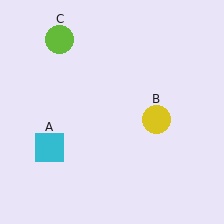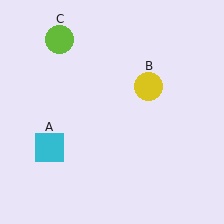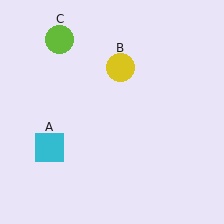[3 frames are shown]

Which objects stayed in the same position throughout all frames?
Cyan square (object A) and lime circle (object C) remained stationary.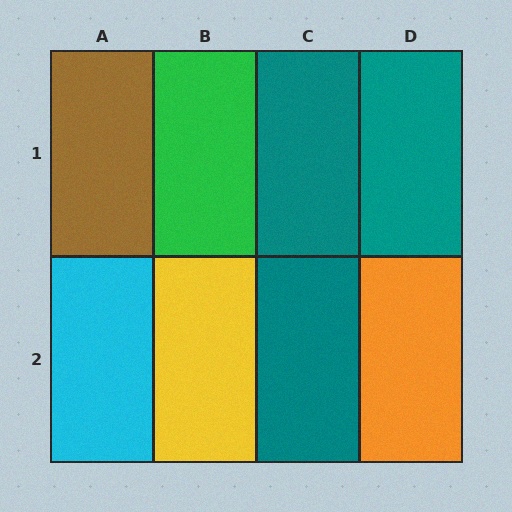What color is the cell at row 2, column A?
Cyan.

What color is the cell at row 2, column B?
Yellow.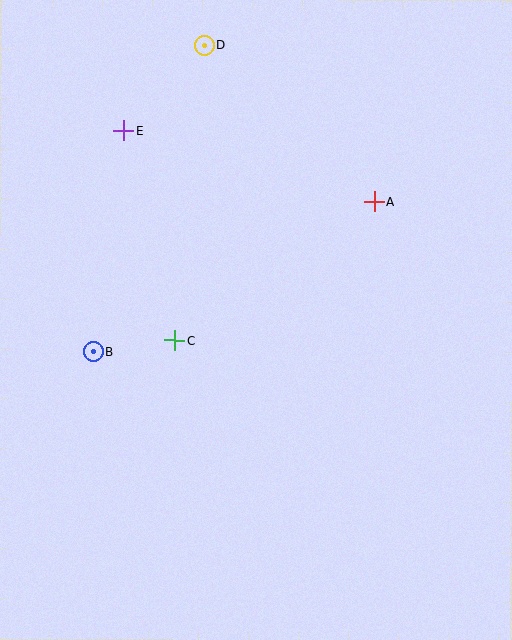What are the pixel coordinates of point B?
Point B is at (93, 352).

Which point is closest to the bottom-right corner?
Point C is closest to the bottom-right corner.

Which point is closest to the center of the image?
Point C at (174, 340) is closest to the center.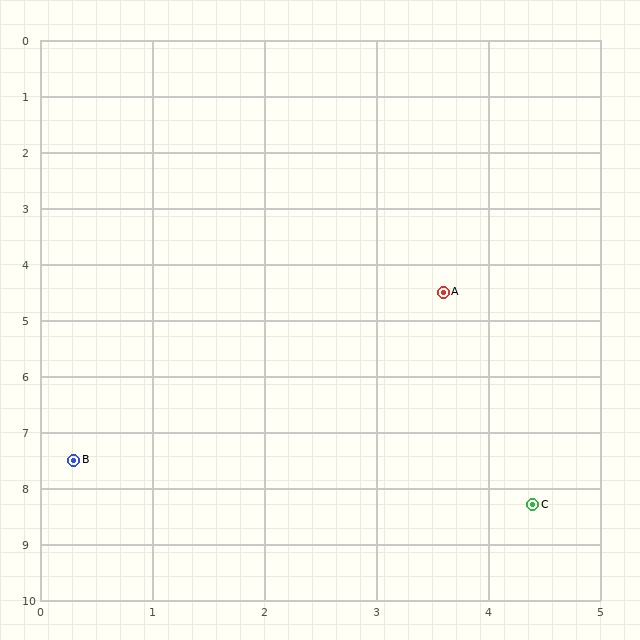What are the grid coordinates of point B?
Point B is at approximately (0.3, 7.5).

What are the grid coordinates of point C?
Point C is at approximately (4.4, 8.3).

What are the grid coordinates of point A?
Point A is at approximately (3.6, 4.5).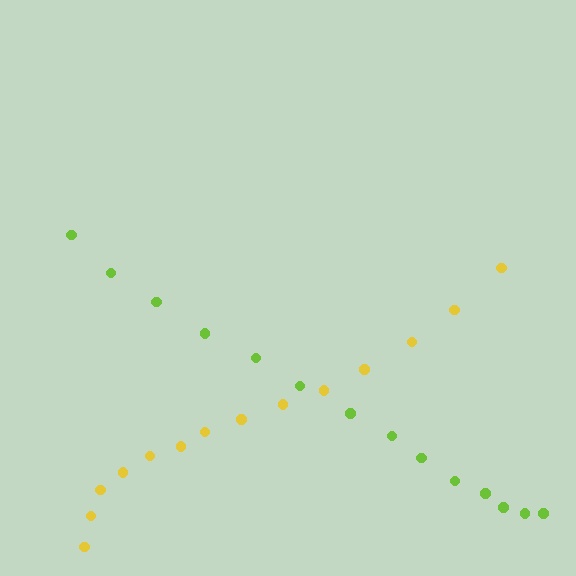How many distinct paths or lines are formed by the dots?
There are 2 distinct paths.